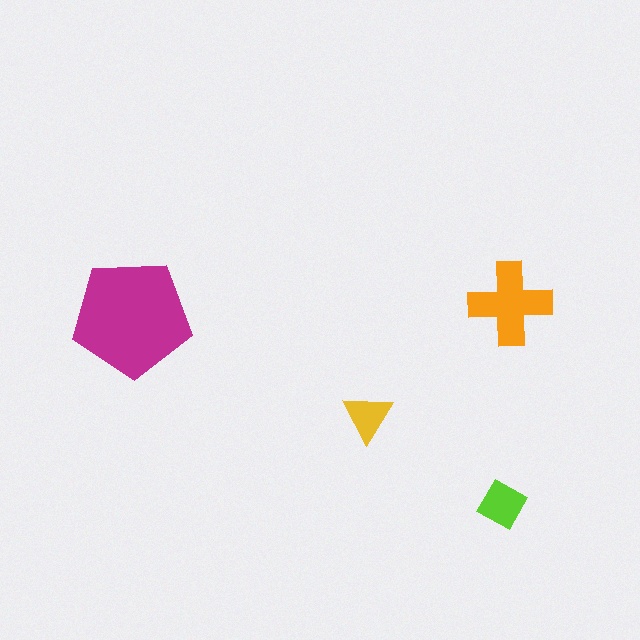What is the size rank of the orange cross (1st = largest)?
2nd.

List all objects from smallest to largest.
The yellow triangle, the lime diamond, the orange cross, the magenta pentagon.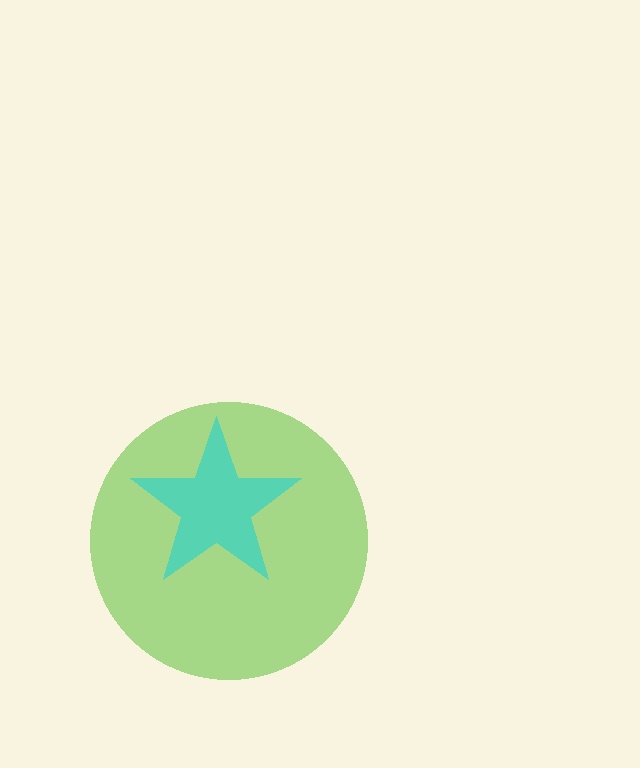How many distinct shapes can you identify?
There are 2 distinct shapes: a lime circle, a cyan star.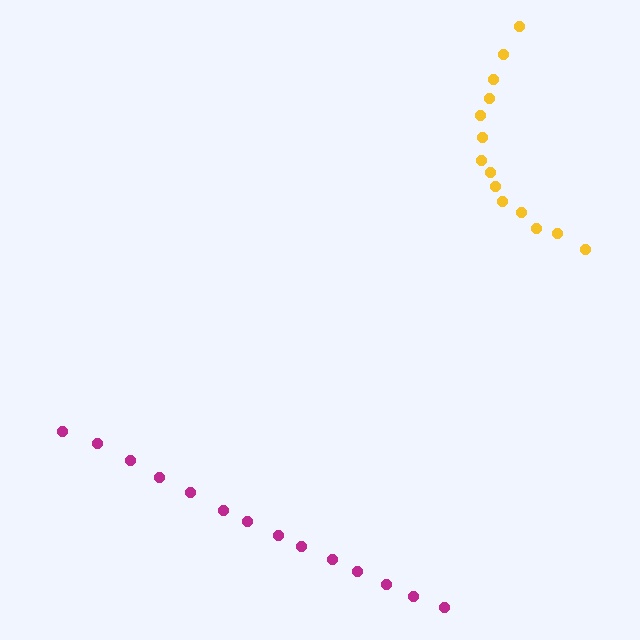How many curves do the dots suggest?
There are 2 distinct paths.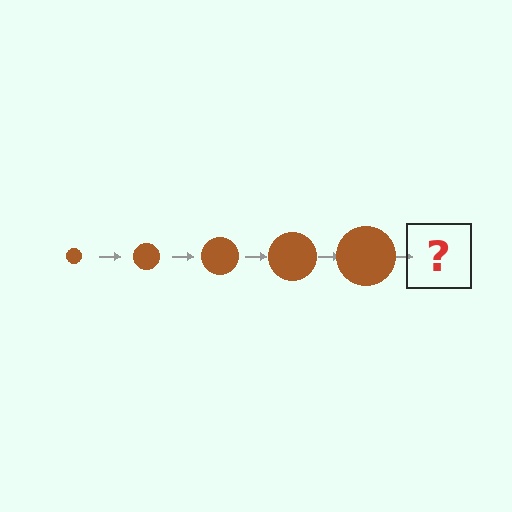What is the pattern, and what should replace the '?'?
The pattern is that the circle gets progressively larger each step. The '?' should be a brown circle, larger than the previous one.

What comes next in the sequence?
The next element should be a brown circle, larger than the previous one.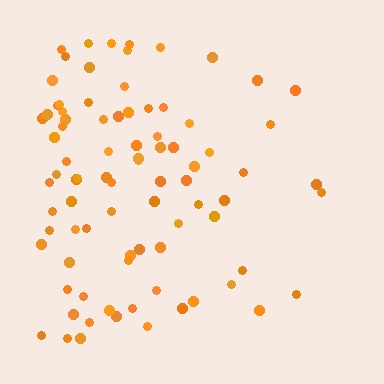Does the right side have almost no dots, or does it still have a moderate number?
Still a moderate number, just noticeably fewer than the left.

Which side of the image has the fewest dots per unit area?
The right.